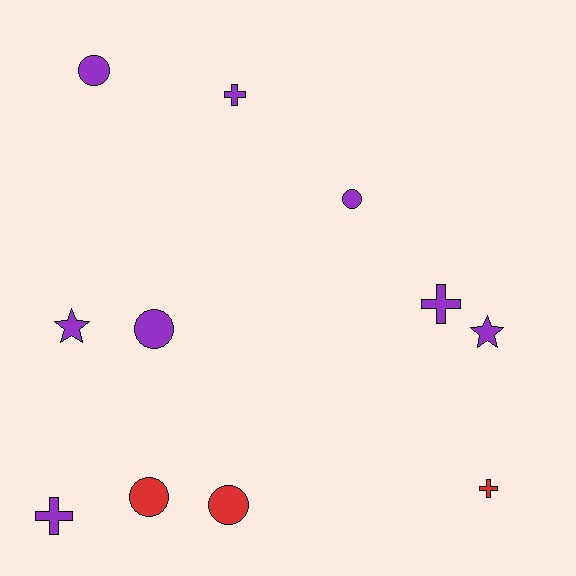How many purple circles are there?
There are 3 purple circles.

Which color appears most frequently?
Purple, with 8 objects.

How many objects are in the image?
There are 11 objects.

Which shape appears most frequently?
Circle, with 5 objects.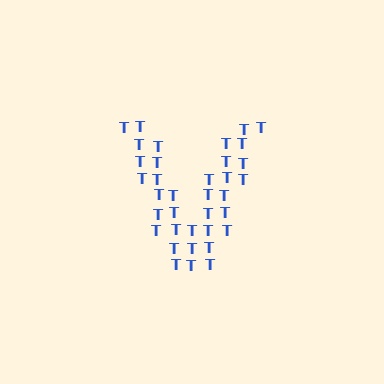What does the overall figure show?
The overall figure shows the letter V.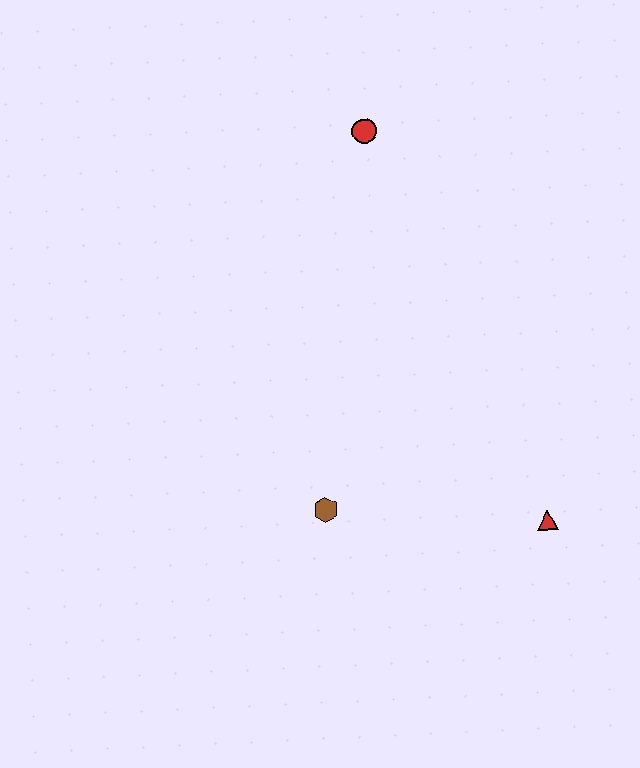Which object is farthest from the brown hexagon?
The red circle is farthest from the brown hexagon.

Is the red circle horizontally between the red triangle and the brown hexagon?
Yes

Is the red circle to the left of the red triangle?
Yes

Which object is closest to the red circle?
The brown hexagon is closest to the red circle.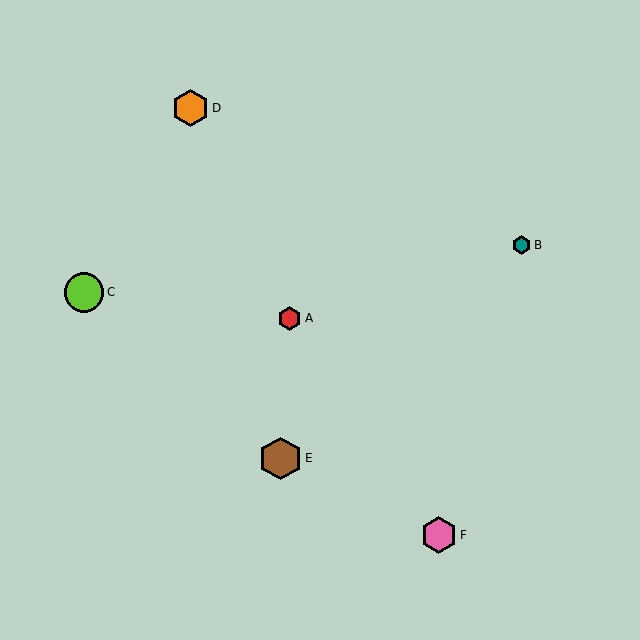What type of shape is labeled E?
Shape E is a brown hexagon.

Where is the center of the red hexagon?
The center of the red hexagon is at (289, 318).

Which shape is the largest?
The brown hexagon (labeled E) is the largest.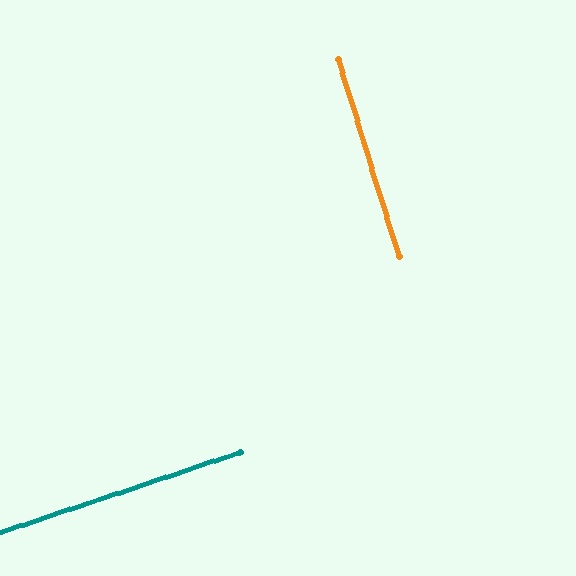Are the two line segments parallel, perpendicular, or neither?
Perpendicular — they meet at approximately 89°.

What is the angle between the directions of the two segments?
Approximately 89 degrees.